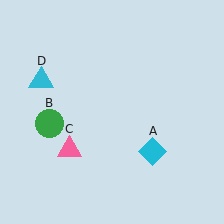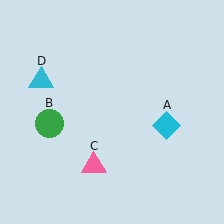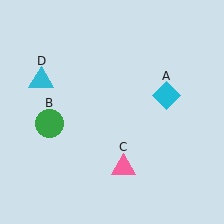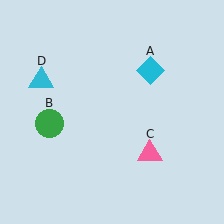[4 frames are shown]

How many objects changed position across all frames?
2 objects changed position: cyan diamond (object A), pink triangle (object C).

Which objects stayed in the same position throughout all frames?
Green circle (object B) and cyan triangle (object D) remained stationary.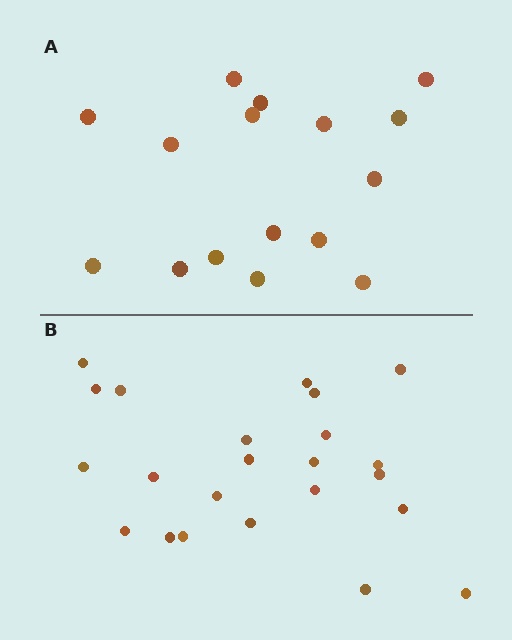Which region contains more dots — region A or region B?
Region B (the bottom region) has more dots.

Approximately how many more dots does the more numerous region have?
Region B has roughly 8 or so more dots than region A.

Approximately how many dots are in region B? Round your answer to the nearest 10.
About 20 dots. (The exact count is 23, which rounds to 20.)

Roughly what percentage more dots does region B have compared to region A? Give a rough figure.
About 45% more.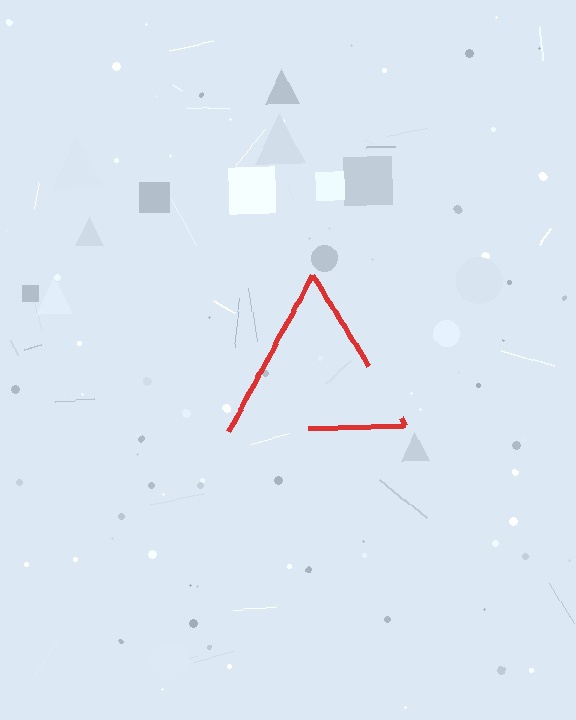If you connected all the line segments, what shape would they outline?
They would outline a triangle.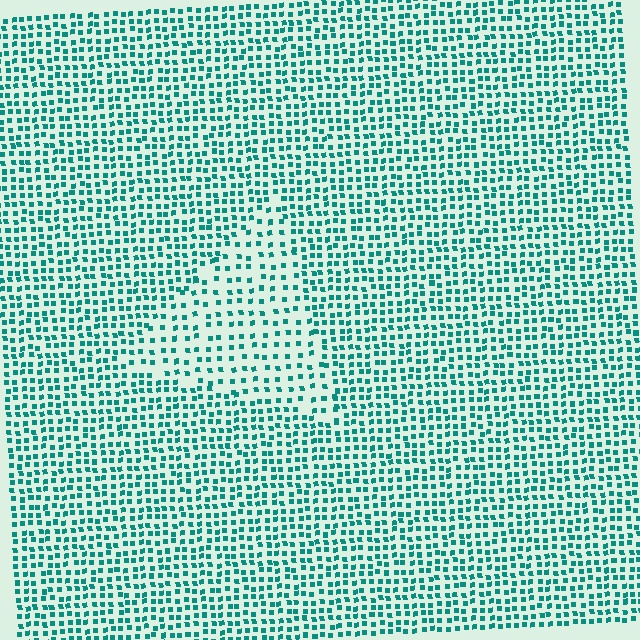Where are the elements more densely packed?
The elements are more densely packed outside the triangle boundary.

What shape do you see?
I see a triangle.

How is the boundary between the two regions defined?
The boundary is defined by a change in element density (approximately 1.8x ratio). All elements are the same color, size, and shape.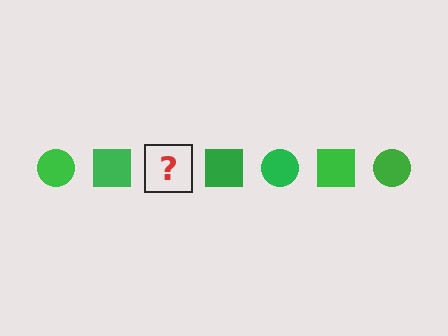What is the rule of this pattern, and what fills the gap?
The rule is that the pattern cycles through circle, square shapes in green. The gap should be filled with a green circle.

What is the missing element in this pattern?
The missing element is a green circle.